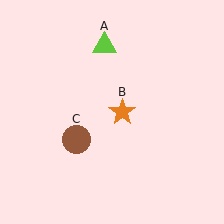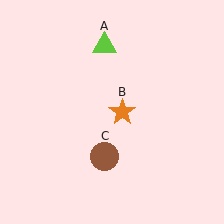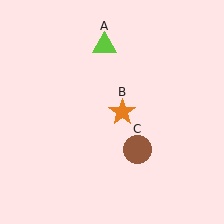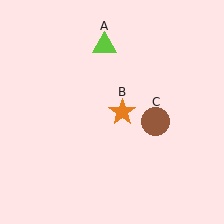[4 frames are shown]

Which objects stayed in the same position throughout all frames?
Lime triangle (object A) and orange star (object B) remained stationary.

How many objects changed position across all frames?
1 object changed position: brown circle (object C).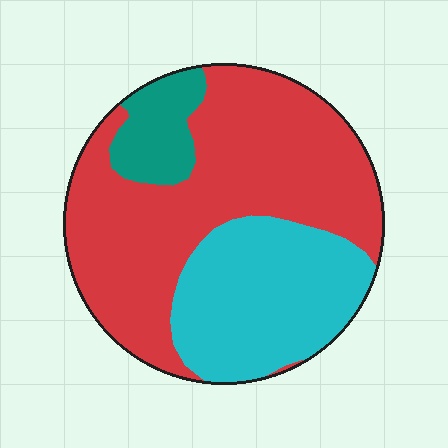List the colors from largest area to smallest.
From largest to smallest: red, cyan, teal.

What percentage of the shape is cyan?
Cyan takes up about one third (1/3) of the shape.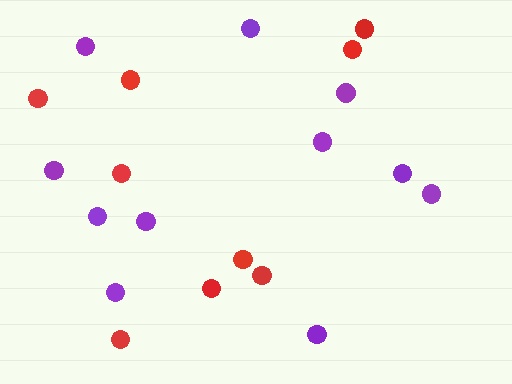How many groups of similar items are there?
There are 2 groups: one group of purple circles (11) and one group of red circles (9).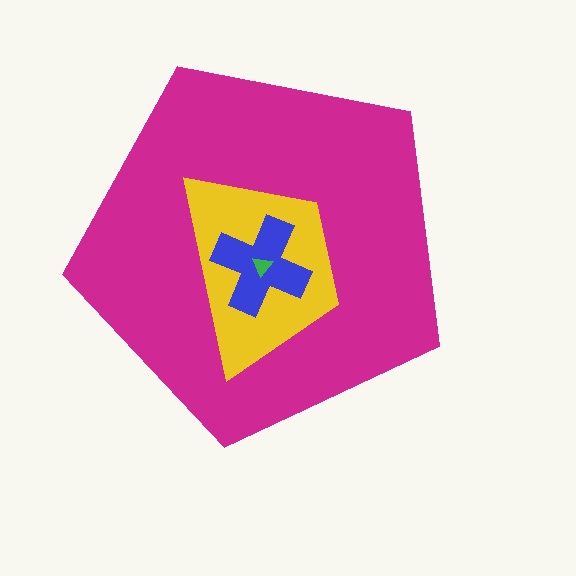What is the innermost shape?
The green triangle.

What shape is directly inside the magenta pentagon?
The yellow trapezoid.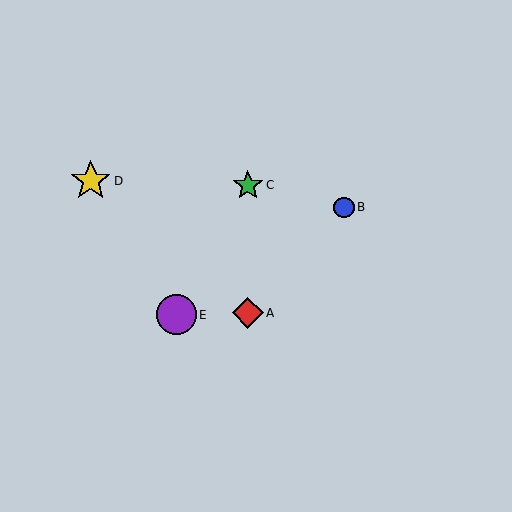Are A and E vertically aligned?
No, A is at x≈248 and E is at x≈176.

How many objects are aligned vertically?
2 objects (A, C) are aligned vertically.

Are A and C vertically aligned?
Yes, both are at x≈248.